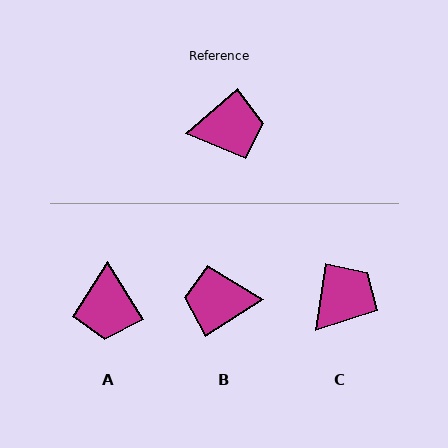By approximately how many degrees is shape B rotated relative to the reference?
Approximately 172 degrees counter-clockwise.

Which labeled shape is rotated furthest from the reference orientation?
B, about 172 degrees away.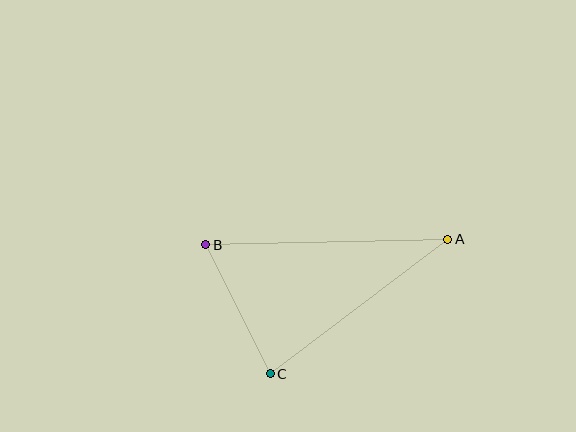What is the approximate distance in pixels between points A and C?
The distance between A and C is approximately 223 pixels.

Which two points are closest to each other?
Points B and C are closest to each other.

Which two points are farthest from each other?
Points A and B are farthest from each other.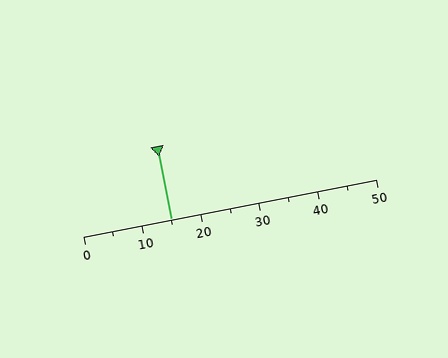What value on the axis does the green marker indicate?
The marker indicates approximately 15.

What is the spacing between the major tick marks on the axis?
The major ticks are spaced 10 apart.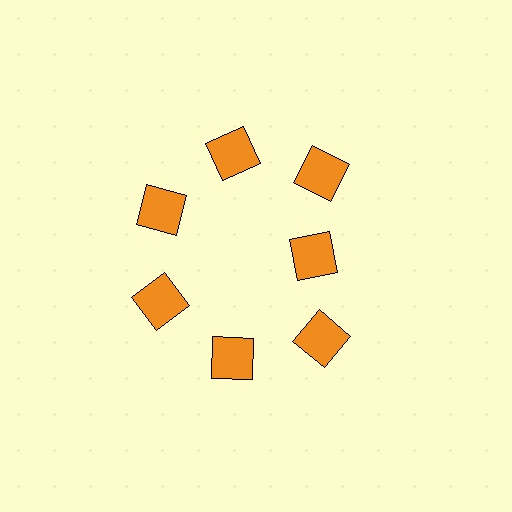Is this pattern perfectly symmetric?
No. The 7 orange squares are arranged in a ring, but one element near the 3 o'clock position is pulled inward toward the center, breaking the 7-fold rotational symmetry.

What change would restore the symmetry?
The symmetry would be restored by moving it outward, back onto the ring so that all 7 squares sit at equal angles and equal distance from the center.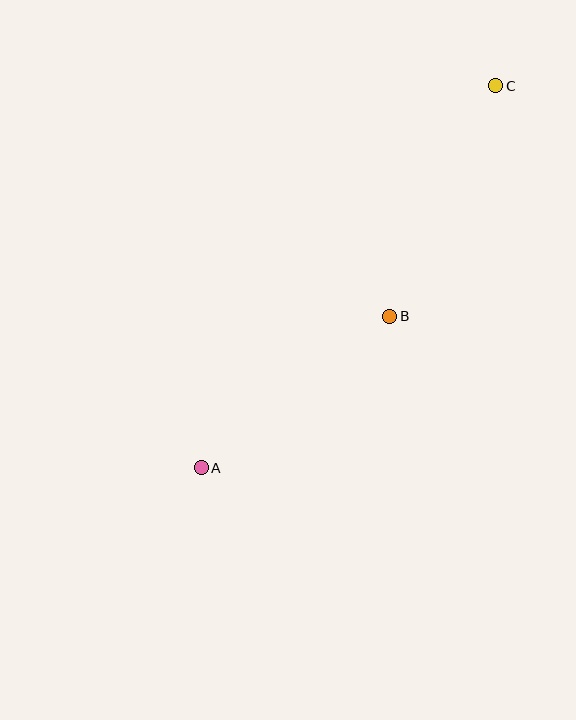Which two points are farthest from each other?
Points A and C are farthest from each other.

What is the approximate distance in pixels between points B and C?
The distance between B and C is approximately 254 pixels.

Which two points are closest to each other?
Points A and B are closest to each other.